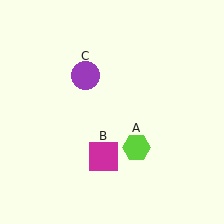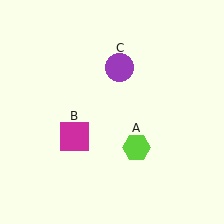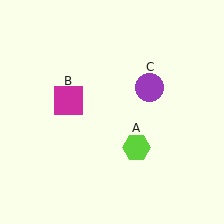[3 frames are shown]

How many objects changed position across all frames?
2 objects changed position: magenta square (object B), purple circle (object C).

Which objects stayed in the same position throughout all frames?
Lime hexagon (object A) remained stationary.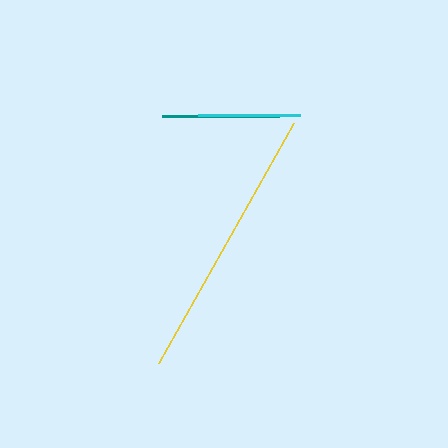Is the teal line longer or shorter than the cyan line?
The teal line is longer than the cyan line.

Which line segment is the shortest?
The cyan line is the shortest at approximately 102 pixels.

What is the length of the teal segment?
The teal segment is approximately 117 pixels long.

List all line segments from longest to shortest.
From longest to shortest: yellow, teal, cyan.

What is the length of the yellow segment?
The yellow segment is approximately 276 pixels long.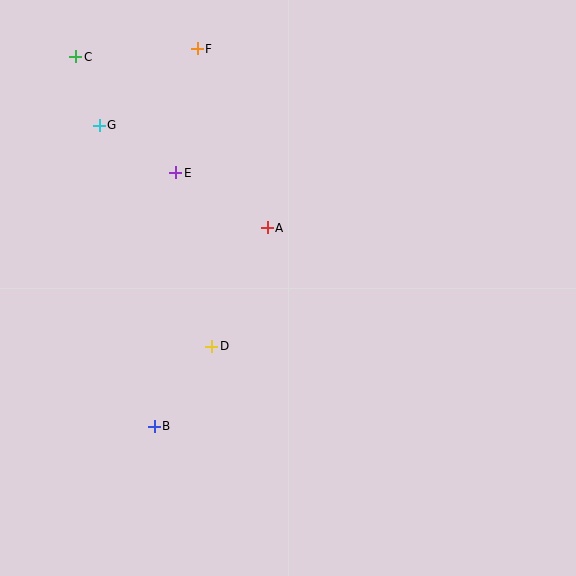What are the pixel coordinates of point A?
Point A is at (267, 228).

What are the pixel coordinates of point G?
Point G is at (99, 125).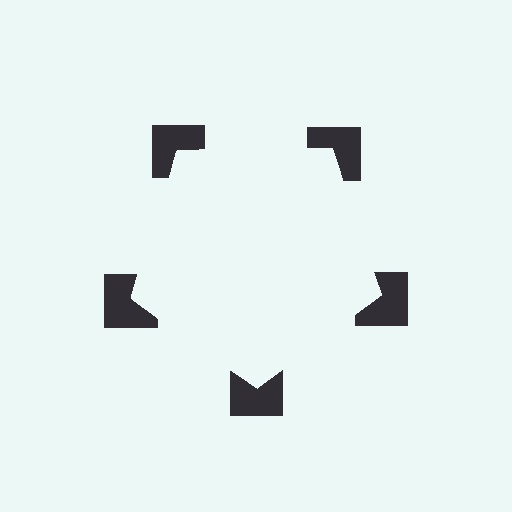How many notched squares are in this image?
There are 5 — one at each vertex of the illusory pentagon.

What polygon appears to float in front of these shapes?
An illusory pentagon — its edges are inferred from the aligned wedge cuts in the notched squares, not physically drawn.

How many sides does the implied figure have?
5 sides.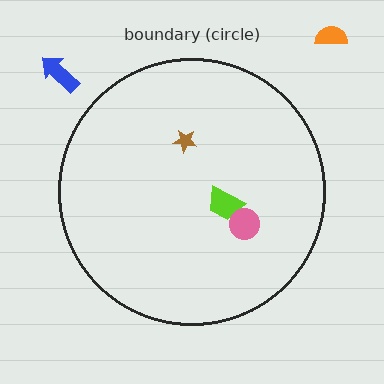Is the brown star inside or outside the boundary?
Inside.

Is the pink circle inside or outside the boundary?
Inside.